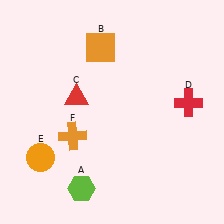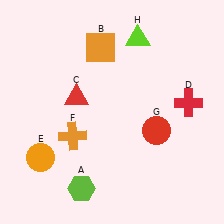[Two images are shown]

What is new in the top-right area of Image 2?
A lime triangle (H) was added in the top-right area of Image 2.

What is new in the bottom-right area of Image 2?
A red circle (G) was added in the bottom-right area of Image 2.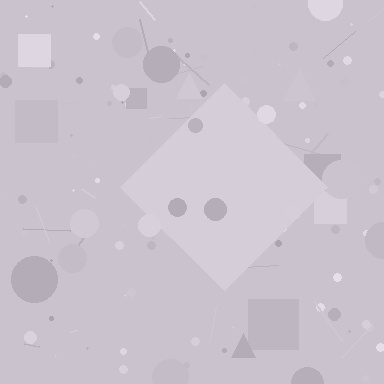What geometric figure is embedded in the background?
A diamond is embedded in the background.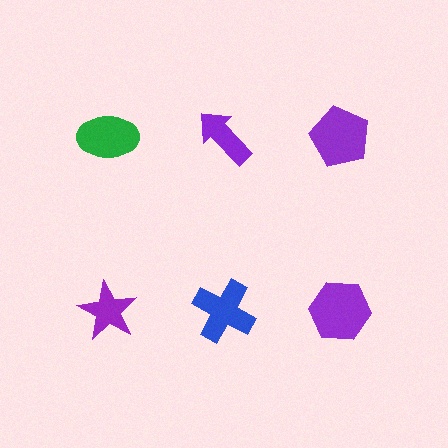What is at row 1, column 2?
A purple arrow.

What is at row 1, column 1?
A green ellipse.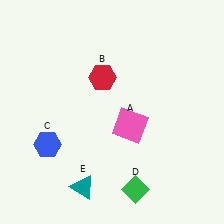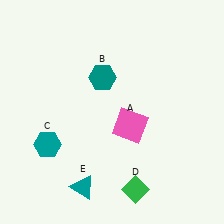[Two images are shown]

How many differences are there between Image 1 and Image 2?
There are 2 differences between the two images.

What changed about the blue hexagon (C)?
In Image 1, C is blue. In Image 2, it changed to teal.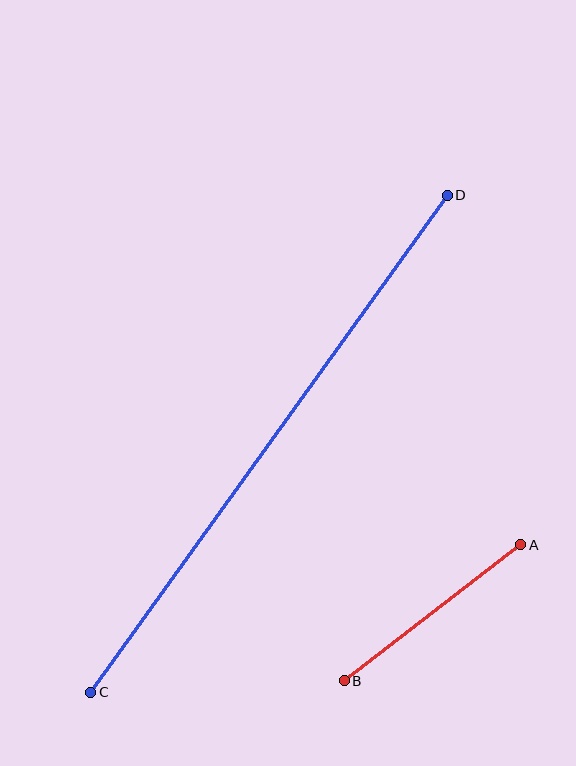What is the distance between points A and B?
The distance is approximately 223 pixels.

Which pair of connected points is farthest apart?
Points C and D are farthest apart.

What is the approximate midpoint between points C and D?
The midpoint is at approximately (269, 444) pixels.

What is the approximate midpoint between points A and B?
The midpoint is at approximately (432, 613) pixels.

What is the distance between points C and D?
The distance is approximately 611 pixels.